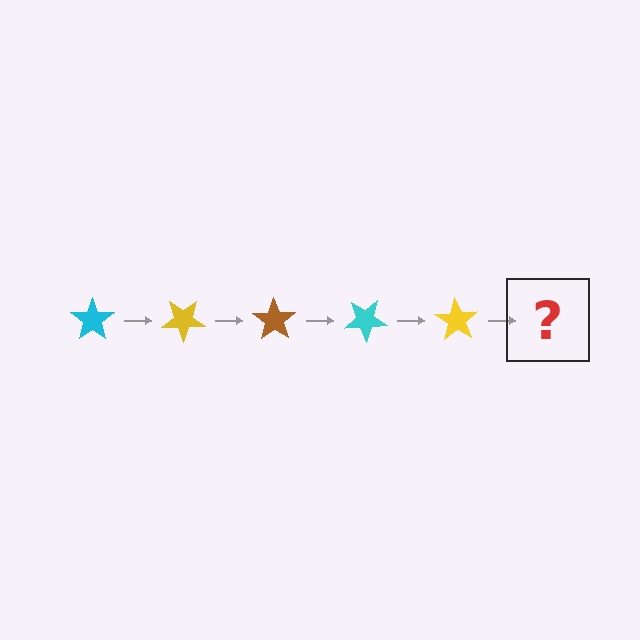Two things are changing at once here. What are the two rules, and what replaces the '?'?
The two rules are that it rotates 35 degrees each step and the color cycles through cyan, yellow, and brown. The '?' should be a brown star, rotated 175 degrees from the start.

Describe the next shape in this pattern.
It should be a brown star, rotated 175 degrees from the start.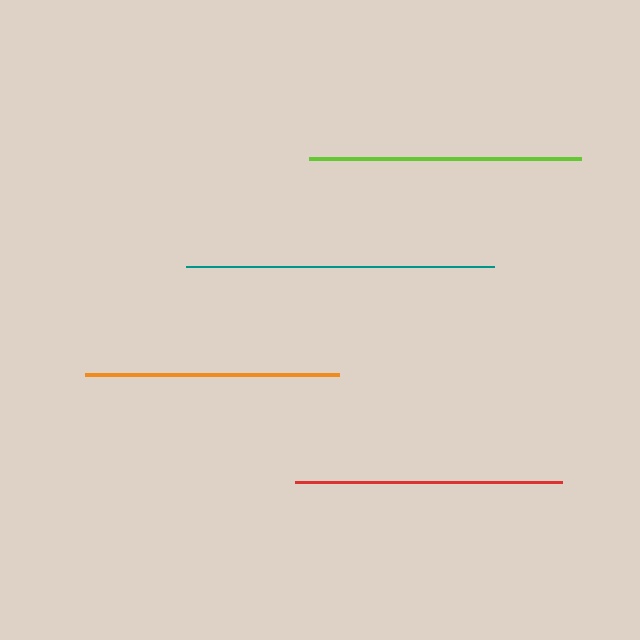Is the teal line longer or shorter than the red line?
The teal line is longer than the red line.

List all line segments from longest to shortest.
From longest to shortest: teal, lime, red, orange.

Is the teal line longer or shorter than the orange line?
The teal line is longer than the orange line.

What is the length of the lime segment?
The lime segment is approximately 272 pixels long.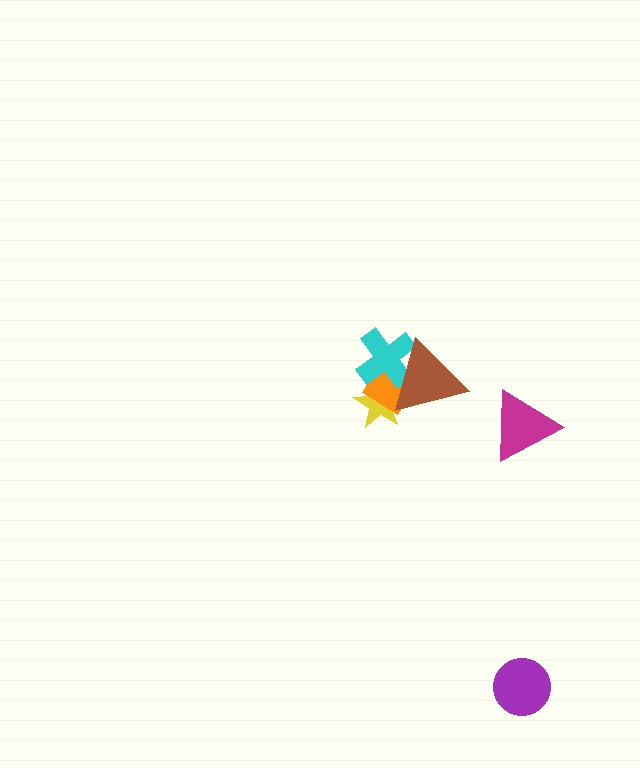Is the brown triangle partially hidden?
No, no other shape covers it.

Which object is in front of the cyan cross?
The brown triangle is in front of the cyan cross.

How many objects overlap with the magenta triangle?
0 objects overlap with the magenta triangle.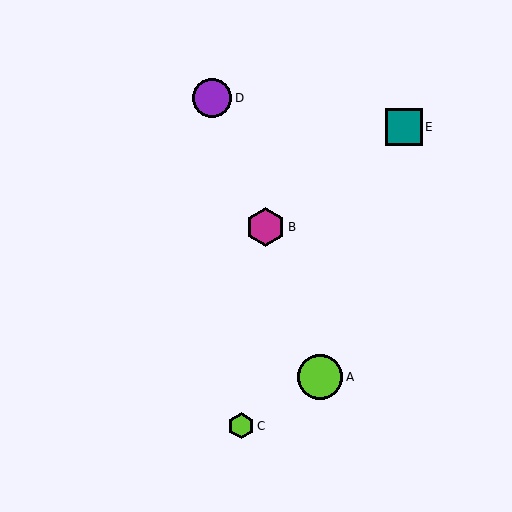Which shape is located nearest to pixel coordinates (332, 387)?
The lime circle (labeled A) at (320, 377) is nearest to that location.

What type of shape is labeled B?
Shape B is a magenta hexagon.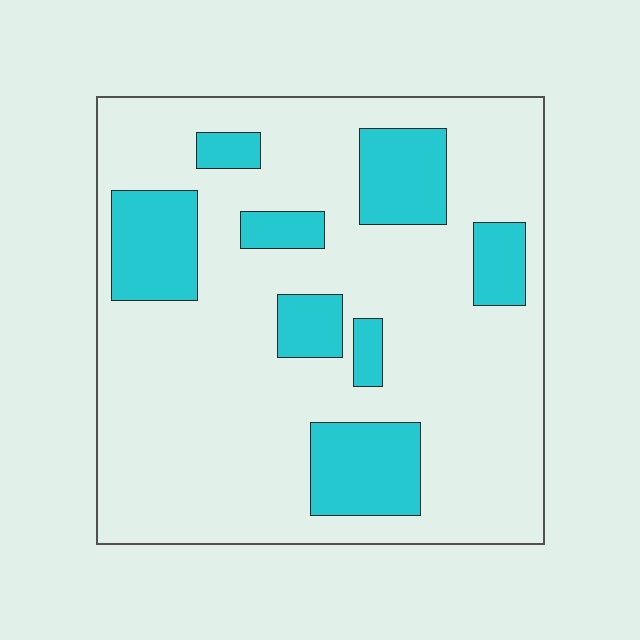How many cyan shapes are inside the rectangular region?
8.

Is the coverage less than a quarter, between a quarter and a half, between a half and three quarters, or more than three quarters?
Less than a quarter.